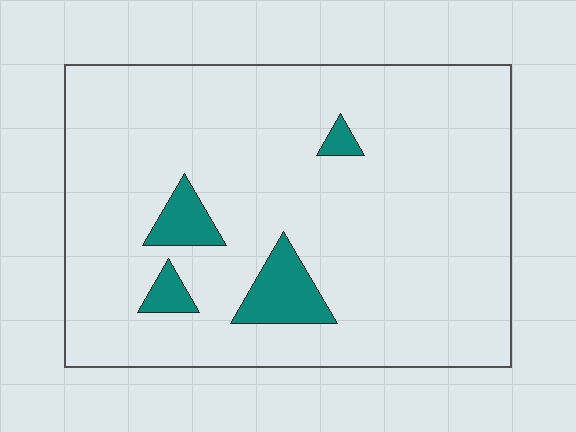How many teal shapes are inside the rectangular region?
4.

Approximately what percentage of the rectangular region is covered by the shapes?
Approximately 10%.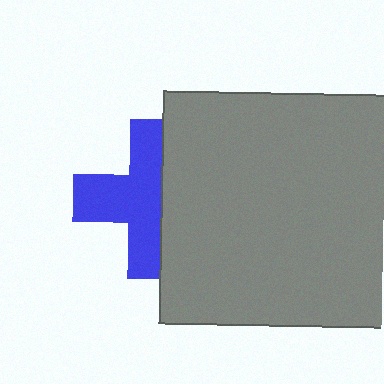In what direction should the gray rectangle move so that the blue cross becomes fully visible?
The gray rectangle should move right. That is the shortest direction to clear the overlap and leave the blue cross fully visible.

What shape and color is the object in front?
The object in front is a gray rectangle.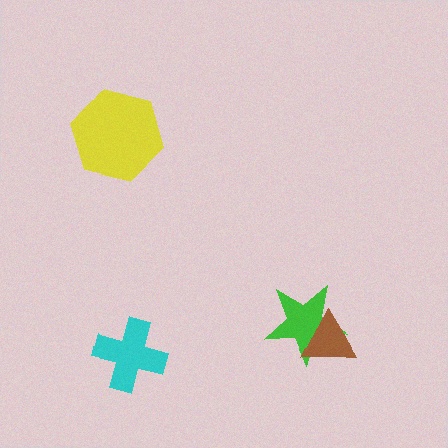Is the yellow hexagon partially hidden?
No, no other shape covers it.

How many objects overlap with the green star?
1 object overlaps with the green star.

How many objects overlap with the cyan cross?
0 objects overlap with the cyan cross.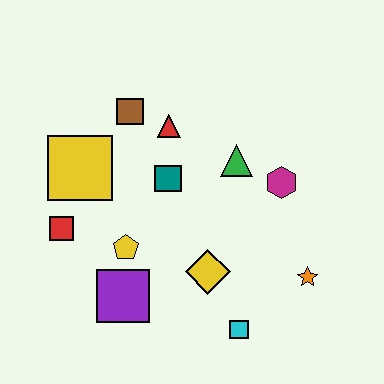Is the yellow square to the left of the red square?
No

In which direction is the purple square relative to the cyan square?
The purple square is to the left of the cyan square.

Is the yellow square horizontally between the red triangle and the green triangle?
No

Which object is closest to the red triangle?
The brown square is closest to the red triangle.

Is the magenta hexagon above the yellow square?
No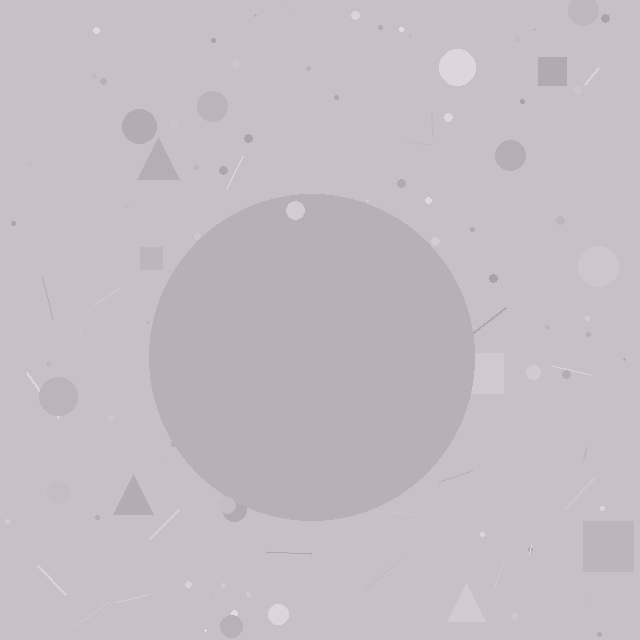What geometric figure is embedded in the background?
A circle is embedded in the background.